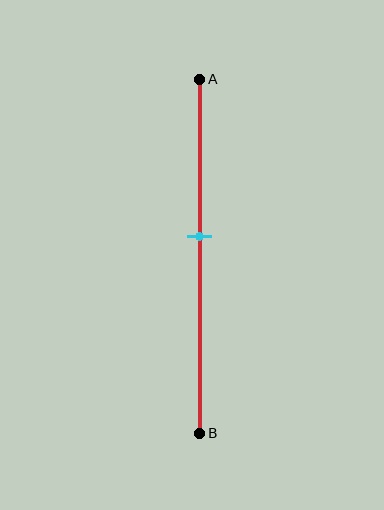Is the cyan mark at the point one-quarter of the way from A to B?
No, the mark is at about 45% from A, not at the 25% one-quarter point.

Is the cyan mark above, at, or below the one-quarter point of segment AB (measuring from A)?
The cyan mark is below the one-quarter point of segment AB.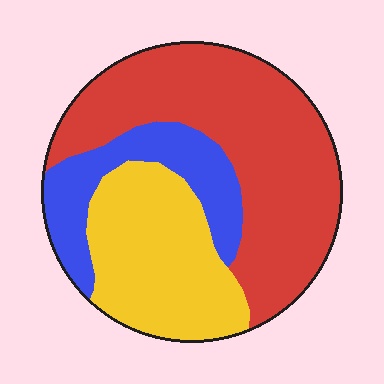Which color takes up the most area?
Red, at roughly 50%.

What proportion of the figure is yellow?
Yellow takes up about one third (1/3) of the figure.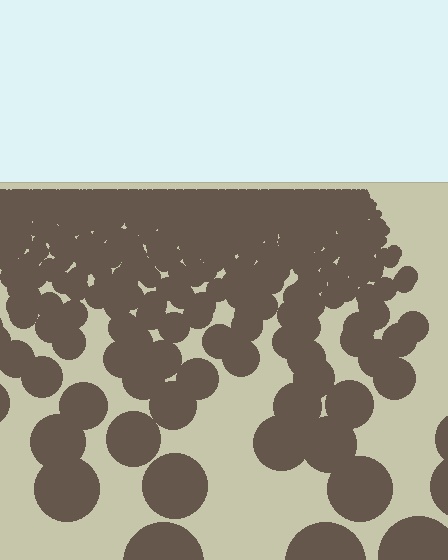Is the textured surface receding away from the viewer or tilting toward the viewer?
The surface is receding away from the viewer. Texture elements get smaller and denser toward the top.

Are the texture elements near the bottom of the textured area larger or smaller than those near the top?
Larger. Near the bottom, elements are closer to the viewer and appear at a bigger on-screen size.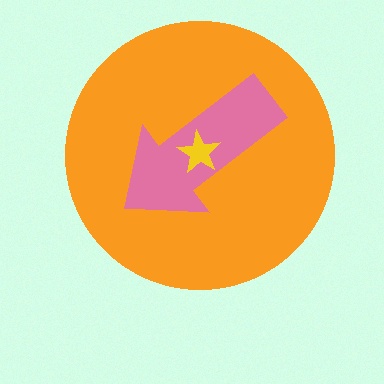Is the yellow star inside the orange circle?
Yes.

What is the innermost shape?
The yellow star.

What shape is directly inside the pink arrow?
The yellow star.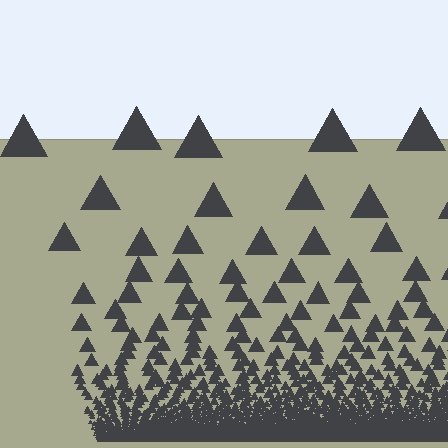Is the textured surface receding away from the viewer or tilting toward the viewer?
The surface appears to tilt toward the viewer. Texture elements get larger and sparser toward the top.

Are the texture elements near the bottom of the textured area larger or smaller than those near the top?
Smaller. The gradient is inverted — elements near the bottom are smaller and denser.